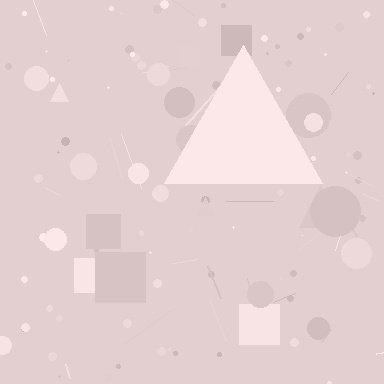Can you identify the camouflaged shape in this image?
The camouflaged shape is a triangle.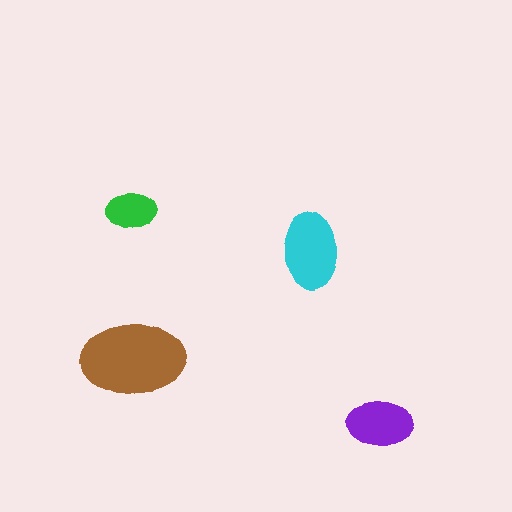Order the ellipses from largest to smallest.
the brown one, the cyan one, the purple one, the green one.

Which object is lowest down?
The purple ellipse is bottommost.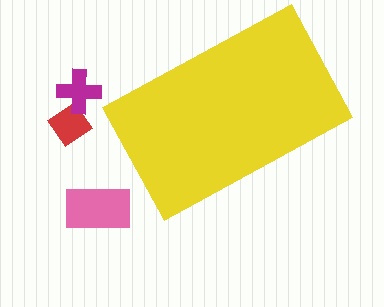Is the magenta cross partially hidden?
No, the magenta cross is fully visible.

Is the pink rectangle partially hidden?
No, the pink rectangle is fully visible.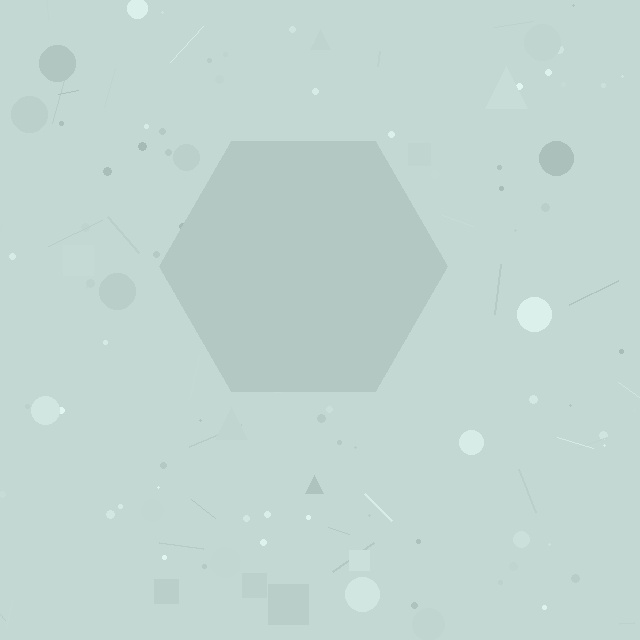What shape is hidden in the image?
A hexagon is hidden in the image.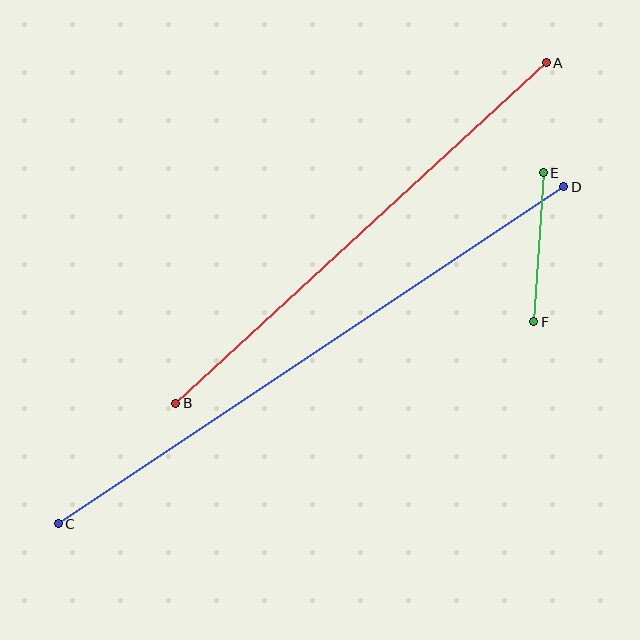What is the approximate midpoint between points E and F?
The midpoint is at approximately (538, 247) pixels.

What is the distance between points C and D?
The distance is approximately 608 pixels.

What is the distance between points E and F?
The distance is approximately 150 pixels.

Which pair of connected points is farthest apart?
Points C and D are farthest apart.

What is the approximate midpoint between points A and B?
The midpoint is at approximately (361, 233) pixels.